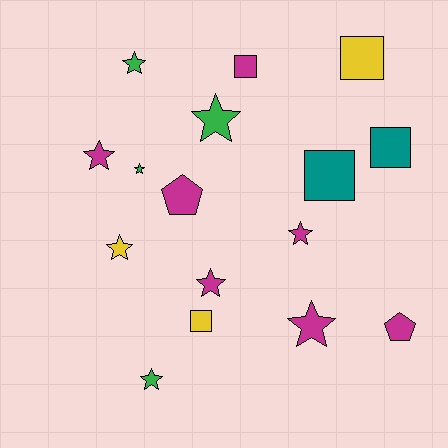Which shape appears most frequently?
Star, with 9 objects.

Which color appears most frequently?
Magenta, with 7 objects.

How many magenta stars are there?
There are 4 magenta stars.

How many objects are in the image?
There are 16 objects.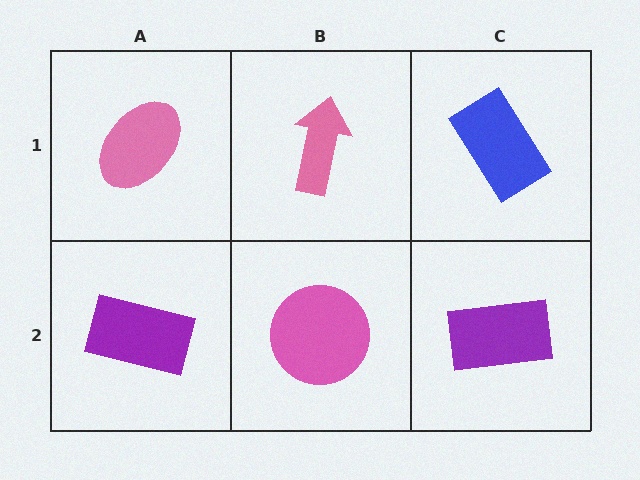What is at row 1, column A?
A pink ellipse.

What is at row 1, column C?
A blue rectangle.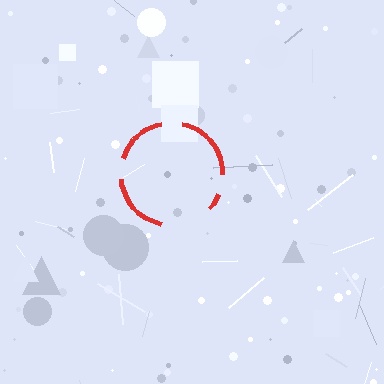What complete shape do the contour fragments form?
The contour fragments form a circle.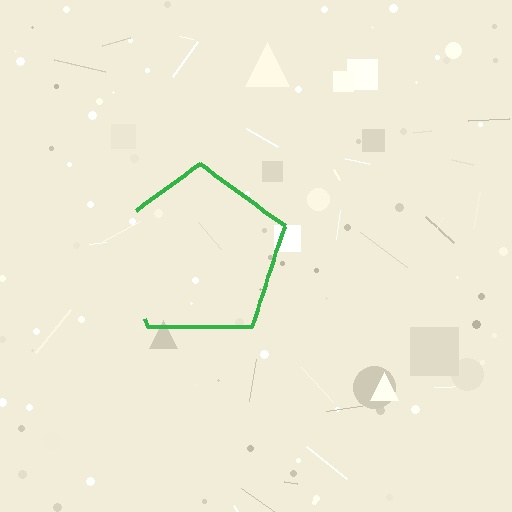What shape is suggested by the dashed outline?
The dashed outline suggests a pentagon.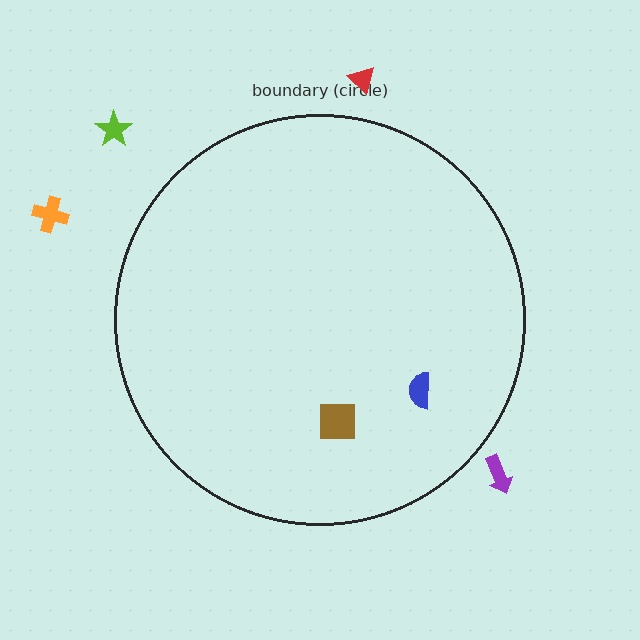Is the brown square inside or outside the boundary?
Inside.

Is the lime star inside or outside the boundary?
Outside.